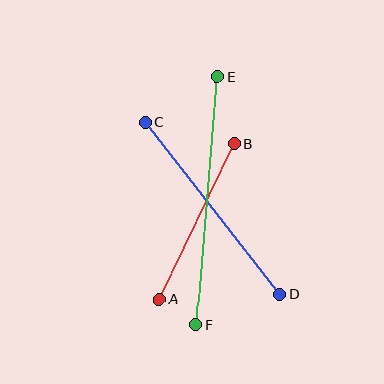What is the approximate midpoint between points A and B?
The midpoint is at approximately (197, 222) pixels.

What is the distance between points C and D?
The distance is approximately 218 pixels.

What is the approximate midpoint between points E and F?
The midpoint is at approximately (207, 201) pixels.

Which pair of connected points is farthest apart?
Points E and F are farthest apart.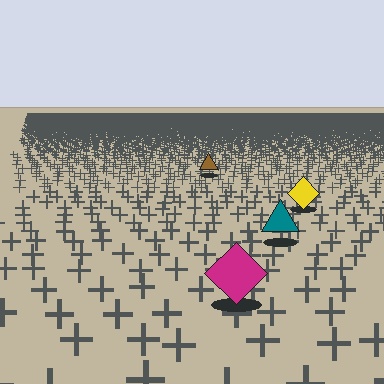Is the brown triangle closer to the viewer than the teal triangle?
No. The teal triangle is closer — you can tell from the texture gradient: the ground texture is coarser near it.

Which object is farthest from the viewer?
The brown triangle is farthest from the viewer. It appears smaller and the ground texture around it is denser.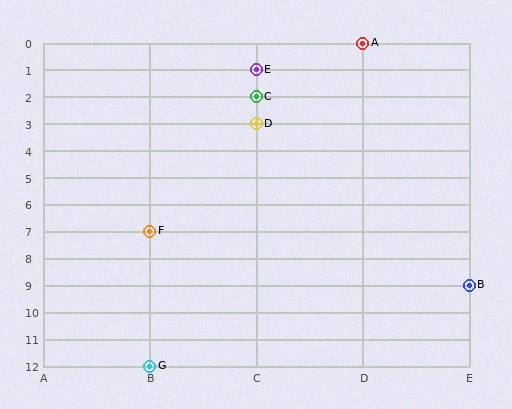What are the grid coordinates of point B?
Point B is at grid coordinates (E, 9).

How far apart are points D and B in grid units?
Points D and B are 2 columns and 6 rows apart (about 6.3 grid units diagonally).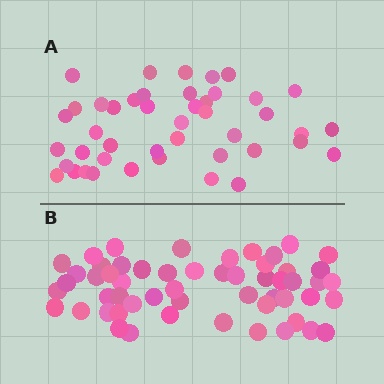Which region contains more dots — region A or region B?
Region B (the bottom region) has more dots.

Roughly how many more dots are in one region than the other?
Region B has roughly 12 or so more dots than region A.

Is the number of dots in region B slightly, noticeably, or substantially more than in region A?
Region B has noticeably more, but not dramatically so. The ratio is roughly 1.2 to 1.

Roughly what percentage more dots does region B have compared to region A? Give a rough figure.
About 25% more.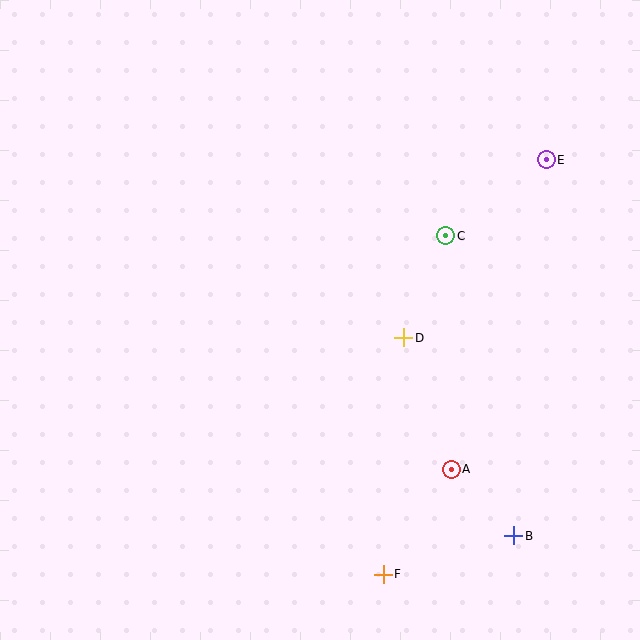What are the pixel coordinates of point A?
Point A is at (451, 469).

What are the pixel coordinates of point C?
Point C is at (446, 236).